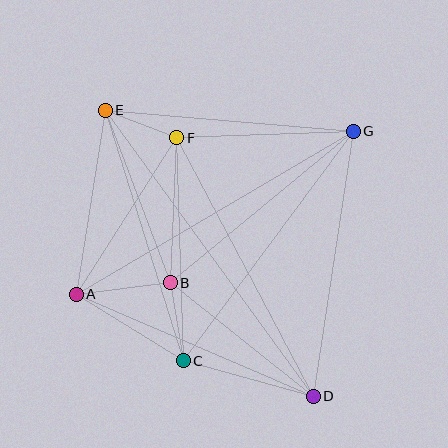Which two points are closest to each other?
Points E and F are closest to each other.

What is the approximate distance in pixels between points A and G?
The distance between A and G is approximately 321 pixels.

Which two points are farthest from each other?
Points D and E are farthest from each other.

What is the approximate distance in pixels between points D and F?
The distance between D and F is approximately 292 pixels.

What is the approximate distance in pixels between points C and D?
The distance between C and D is approximately 134 pixels.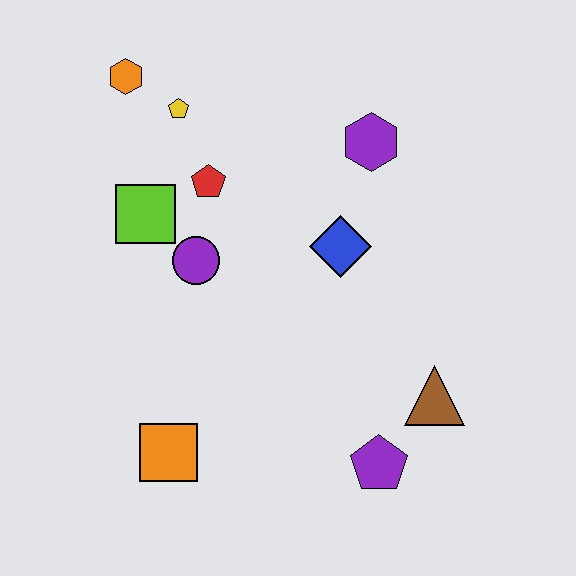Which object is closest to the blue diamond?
The purple hexagon is closest to the blue diamond.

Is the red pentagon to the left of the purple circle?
No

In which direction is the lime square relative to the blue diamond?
The lime square is to the left of the blue diamond.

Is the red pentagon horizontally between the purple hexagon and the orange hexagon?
Yes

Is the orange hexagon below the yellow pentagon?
No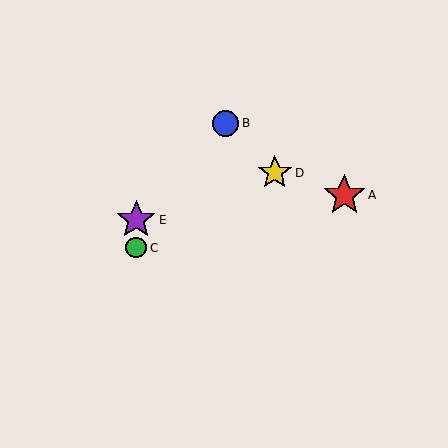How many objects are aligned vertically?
2 objects (C, E) are aligned vertically.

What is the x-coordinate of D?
Object D is at x≈275.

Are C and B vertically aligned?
No, C is at x≈136 and B is at x≈226.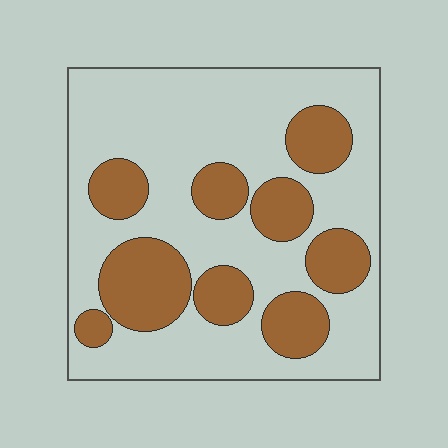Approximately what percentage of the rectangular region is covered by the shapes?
Approximately 30%.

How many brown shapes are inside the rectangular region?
9.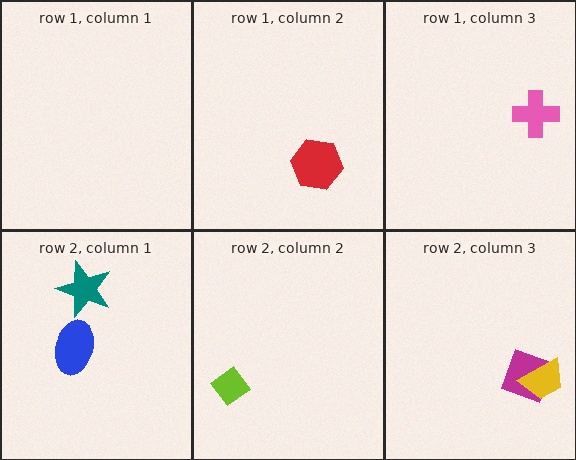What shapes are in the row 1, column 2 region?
The red hexagon.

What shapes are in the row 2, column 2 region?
The lime diamond.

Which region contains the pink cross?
The row 1, column 3 region.